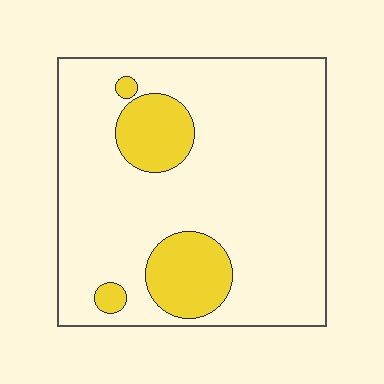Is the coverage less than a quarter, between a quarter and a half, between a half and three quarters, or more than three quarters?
Less than a quarter.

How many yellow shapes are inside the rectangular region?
4.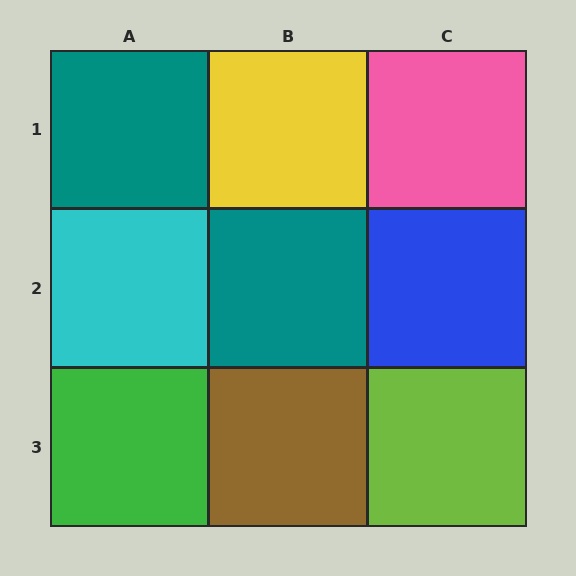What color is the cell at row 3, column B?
Brown.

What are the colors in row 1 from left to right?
Teal, yellow, pink.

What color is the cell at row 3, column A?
Green.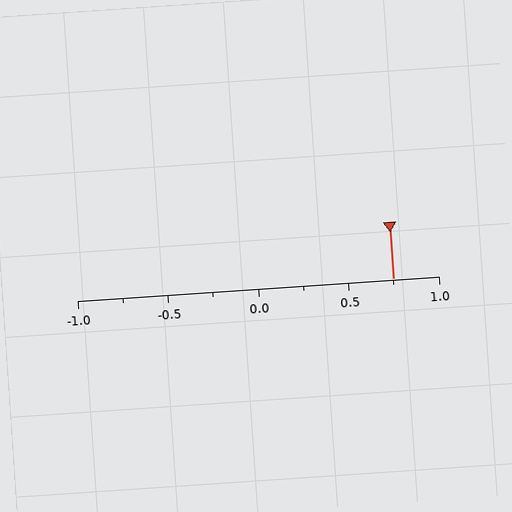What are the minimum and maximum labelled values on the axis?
The axis runs from -1.0 to 1.0.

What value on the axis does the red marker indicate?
The marker indicates approximately 0.75.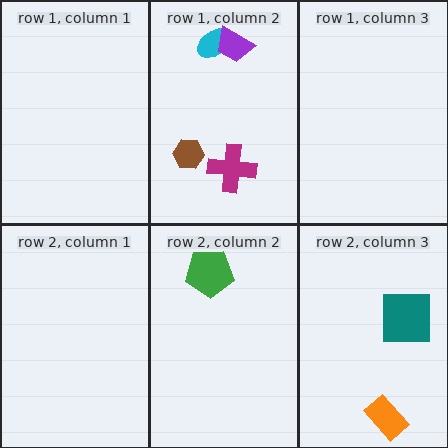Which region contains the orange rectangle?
The row 2, column 3 region.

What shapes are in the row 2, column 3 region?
The teal square, the orange rectangle.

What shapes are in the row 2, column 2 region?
The green pentagon.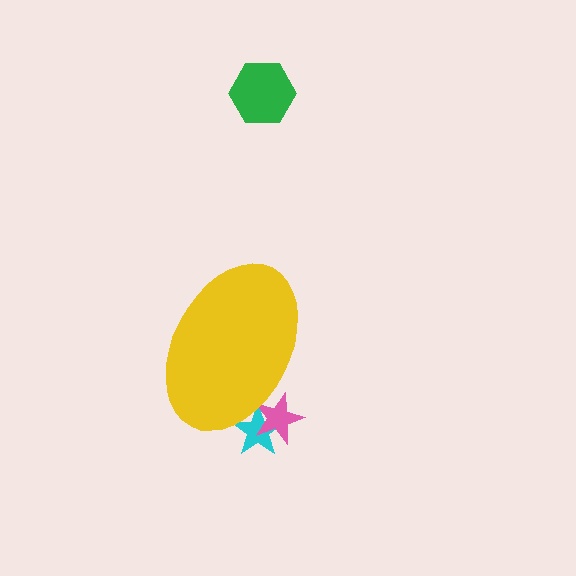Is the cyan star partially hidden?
Yes, the cyan star is partially hidden behind the yellow ellipse.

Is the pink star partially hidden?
Yes, the pink star is partially hidden behind the yellow ellipse.